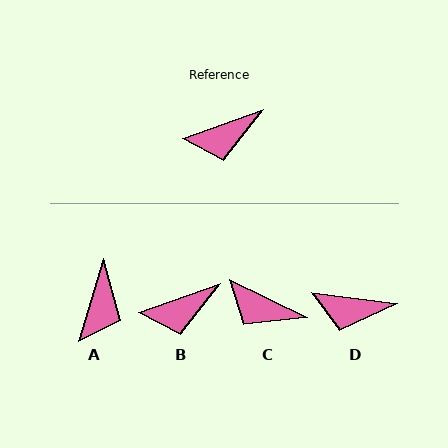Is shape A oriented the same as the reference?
No, it is off by about 54 degrees.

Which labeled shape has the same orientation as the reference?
B.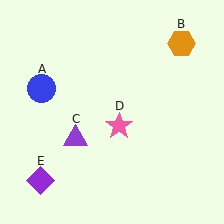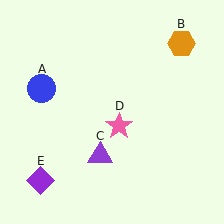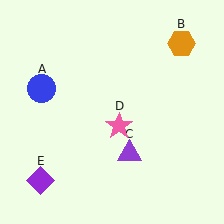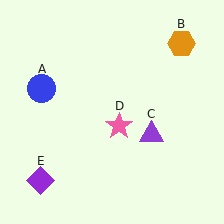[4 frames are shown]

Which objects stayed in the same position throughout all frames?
Blue circle (object A) and orange hexagon (object B) and pink star (object D) and purple diamond (object E) remained stationary.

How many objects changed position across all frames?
1 object changed position: purple triangle (object C).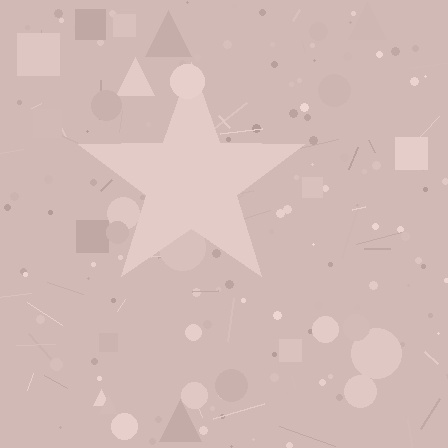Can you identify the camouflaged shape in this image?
The camouflaged shape is a star.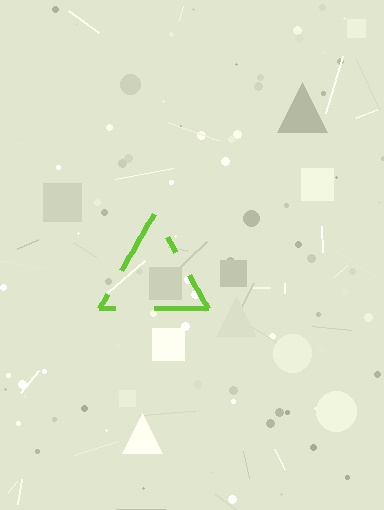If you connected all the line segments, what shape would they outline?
They would outline a triangle.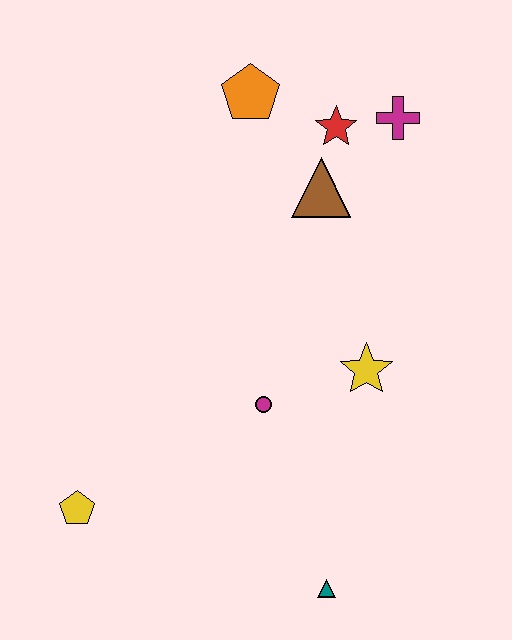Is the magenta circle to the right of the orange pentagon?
Yes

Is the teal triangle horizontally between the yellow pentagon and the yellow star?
Yes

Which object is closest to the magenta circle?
The yellow star is closest to the magenta circle.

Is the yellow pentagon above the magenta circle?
No